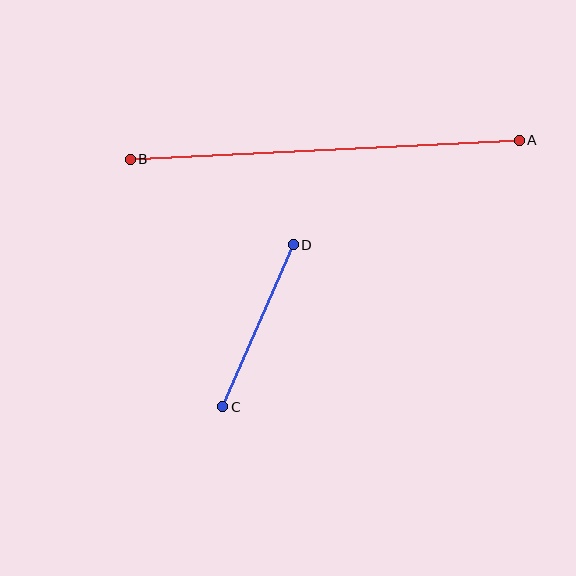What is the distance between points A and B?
The distance is approximately 389 pixels.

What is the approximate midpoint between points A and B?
The midpoint is at approximately (325, 150) pixels.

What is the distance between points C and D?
The distance is approximately 177 pixels.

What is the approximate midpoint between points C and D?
The midpoint is at approximately (258, 326) pixels.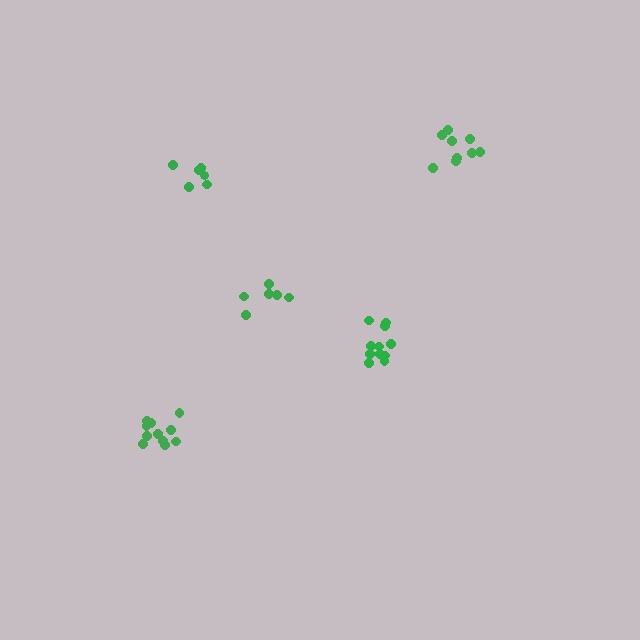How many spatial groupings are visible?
There are 5 spatial groupings.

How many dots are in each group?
Group 1: 6 dots, Group 2: 11 dots, Group 3: 9 dots, Group 4: 11 dots, Group 5: 6 dots (43 total).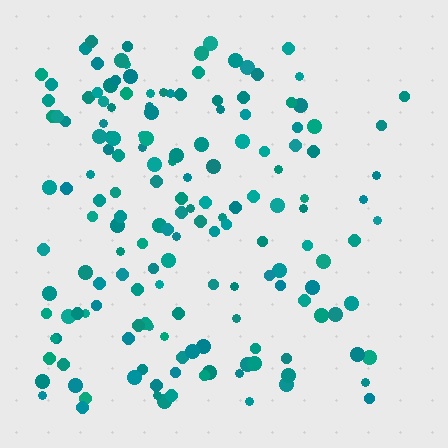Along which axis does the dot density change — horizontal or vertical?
Horizontal.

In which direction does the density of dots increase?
From right to left, with the left side densest.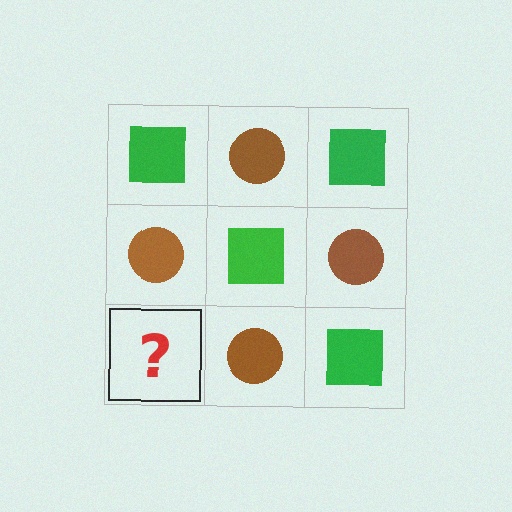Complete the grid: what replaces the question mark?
The question mark should be replaced with a green square.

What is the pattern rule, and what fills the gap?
The rule is that it alternates green square and brown circle in a checkerboard pattern. The gap should be filled with a green square.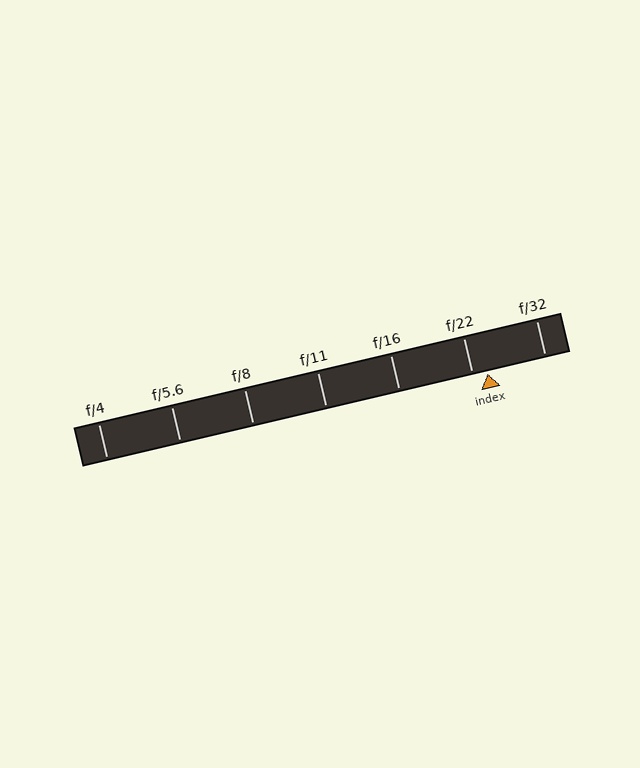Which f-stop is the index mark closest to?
The index mark is closest to f/22.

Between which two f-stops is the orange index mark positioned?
The index mark is between f/22 and f/32.